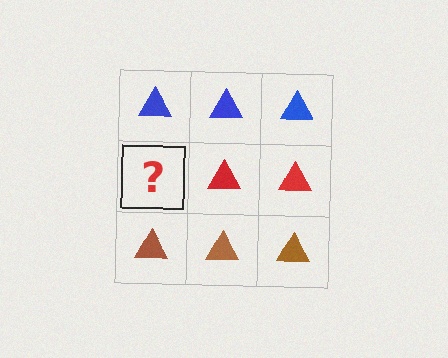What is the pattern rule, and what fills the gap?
The rule is that each row has a consistent color. The gap should be filled with a red triangle.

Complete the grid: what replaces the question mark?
The question mark should be replaced with a red triangle.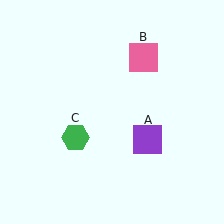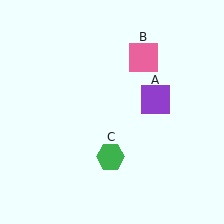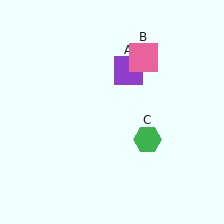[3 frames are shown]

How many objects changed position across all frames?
2 objects changed position: purple square (object A), green hexagon (object C).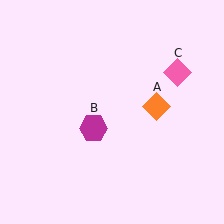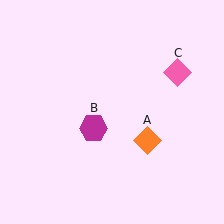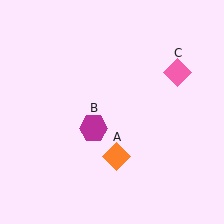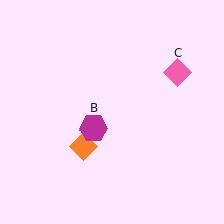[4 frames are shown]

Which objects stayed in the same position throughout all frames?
Magenta hexagon (object B) and pink diamond (object C) remained stationary.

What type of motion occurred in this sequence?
The orange diamond (object A) rotated clockwise around the center of the scene.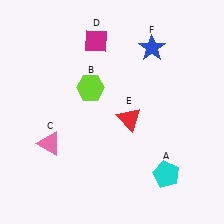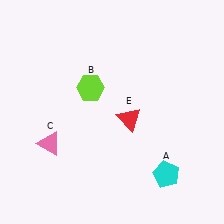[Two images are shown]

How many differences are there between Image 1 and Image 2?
There are 2 differences between the two images.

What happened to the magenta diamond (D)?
The magenta diamond (D) was removed in Image 2. It was in the top-left area of Image 1.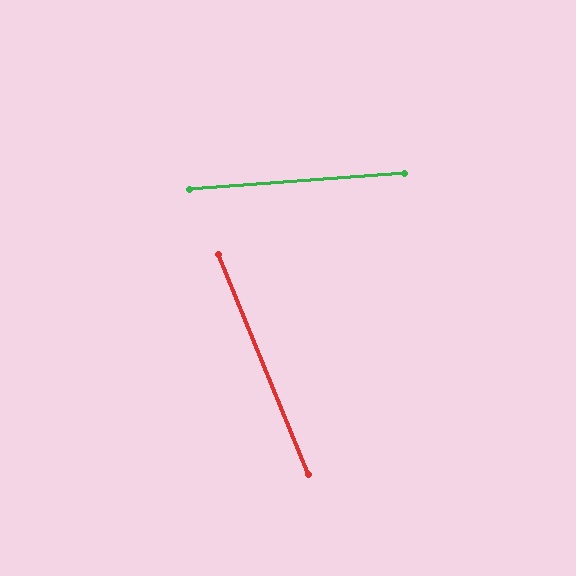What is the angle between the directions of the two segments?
Approximately 72 degrees.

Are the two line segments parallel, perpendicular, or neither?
Neither parallel nor perpendicular — they differ by about 72°.